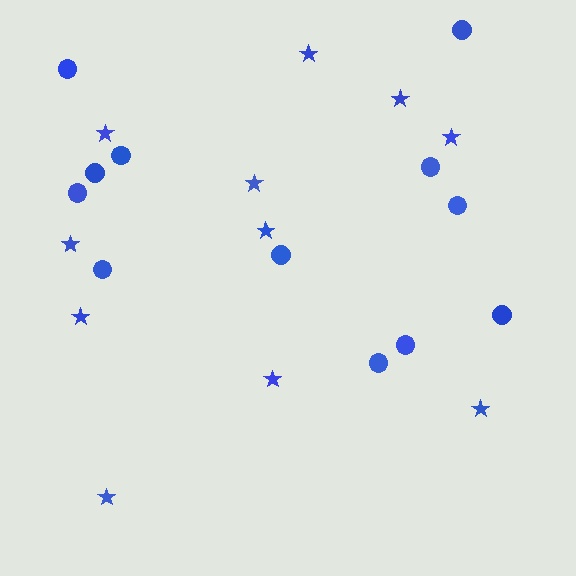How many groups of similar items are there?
There are 2 groups: one group of stars (11) and one group of circles (12).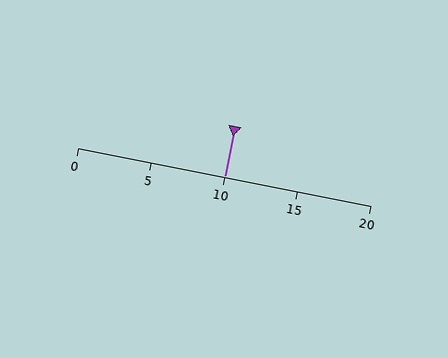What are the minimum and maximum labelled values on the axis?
The axis runs from 0 to 20.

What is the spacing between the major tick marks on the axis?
The major ticks are spaced 5 apart.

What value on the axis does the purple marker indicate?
The marker indicates approximately 10.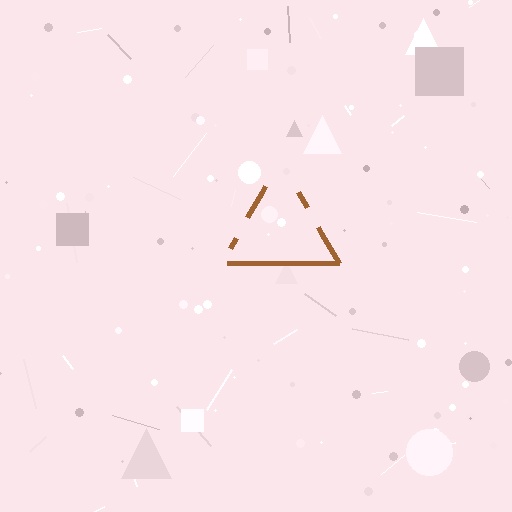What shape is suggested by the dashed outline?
The dashed outline suggests a triangle.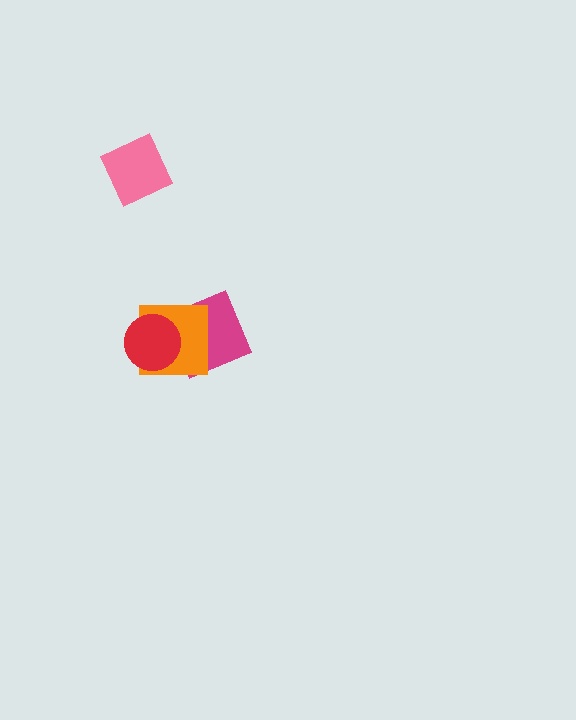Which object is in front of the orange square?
The red circle is in front of the orange square.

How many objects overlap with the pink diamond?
0 objects overlap with the pink diamond.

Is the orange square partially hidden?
Yes, it is partially covered by another shape.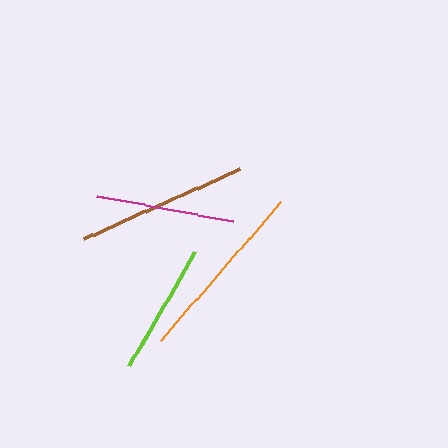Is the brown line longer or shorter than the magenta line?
The brown line is longer than the magenta line.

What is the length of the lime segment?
The lime segment is approximately 131 pixels long.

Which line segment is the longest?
The orange line is the longest at approximately 184 pixels.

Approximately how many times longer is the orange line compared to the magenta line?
The orange line is approximately 1.3 times the length of the magenta line.